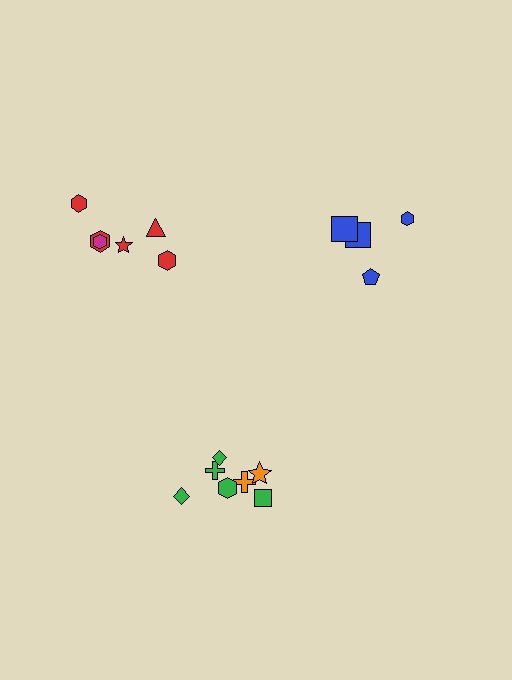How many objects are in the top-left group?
There are 6 objects.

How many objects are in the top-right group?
There are 4 objects.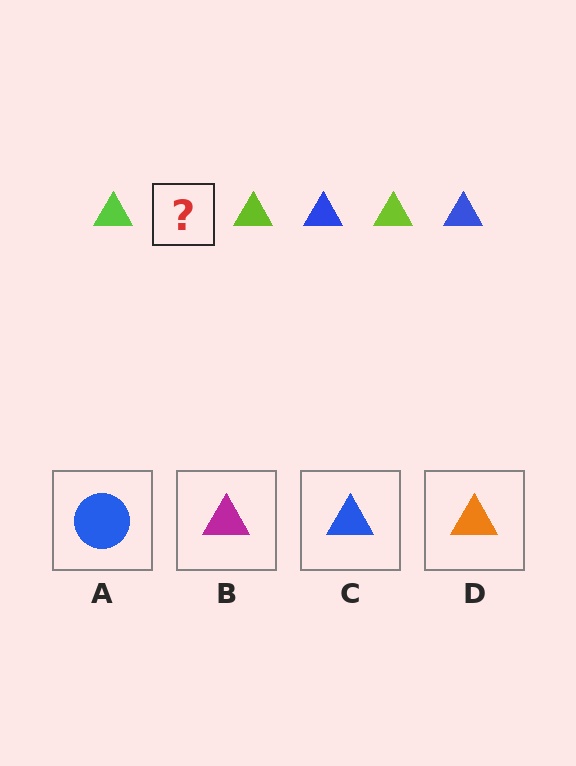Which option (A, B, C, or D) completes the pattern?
C.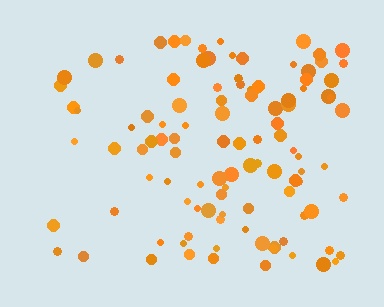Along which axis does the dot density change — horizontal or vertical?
Horizontal.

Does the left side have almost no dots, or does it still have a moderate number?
Still a moderate number, just noticeably fewer than the right.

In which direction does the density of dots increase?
From left to right, with the right side densest.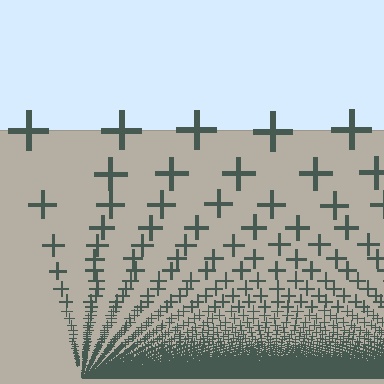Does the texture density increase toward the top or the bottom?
Density increases toward the bottom.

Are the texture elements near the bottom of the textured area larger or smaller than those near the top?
Smaller. The gradient is inverted — elements near the bottom are smaller and denser.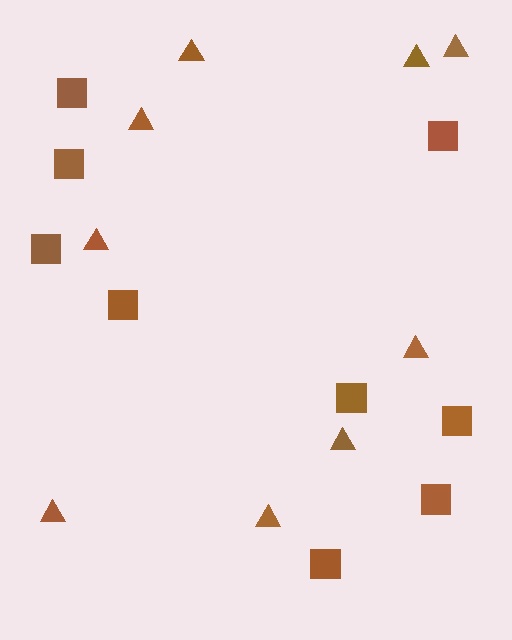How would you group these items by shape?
There are 2 groups: one group of triangles (9) and one group of squares (9).